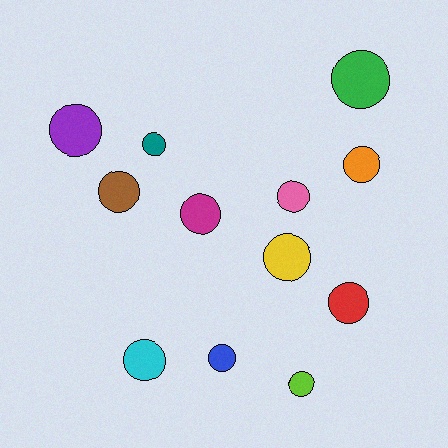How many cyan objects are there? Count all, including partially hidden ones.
There is 1 cyan object.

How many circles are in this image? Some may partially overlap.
There are 12 circles.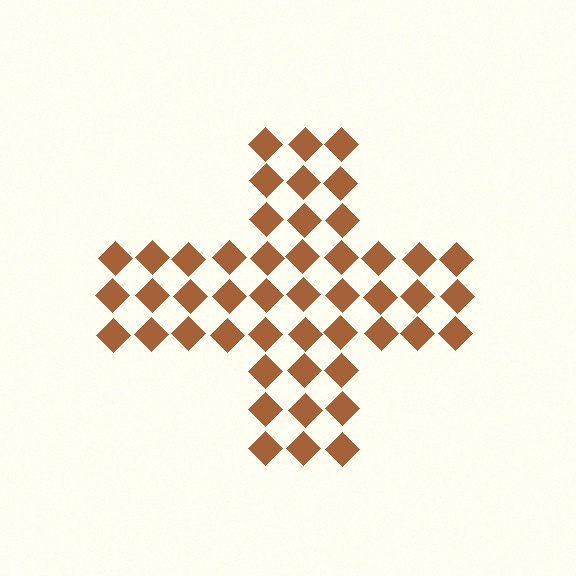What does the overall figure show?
The overall figure shows a cross.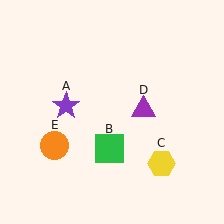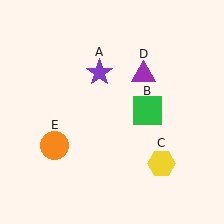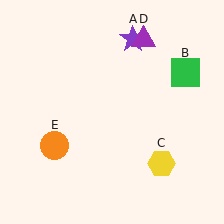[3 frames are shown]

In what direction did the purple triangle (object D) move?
The purple triangle (object D) moved up.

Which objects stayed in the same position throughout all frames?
Yellow hexagon (object C) and orange circle (object E) remained stationary.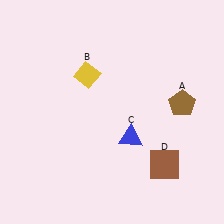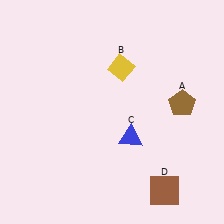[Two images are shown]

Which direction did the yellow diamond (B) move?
The yellow diamond (B) moved right.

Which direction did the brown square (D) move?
The brown square (D) moved down.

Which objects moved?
The objects that moved are: the yellow diamond (B), the brown square (D).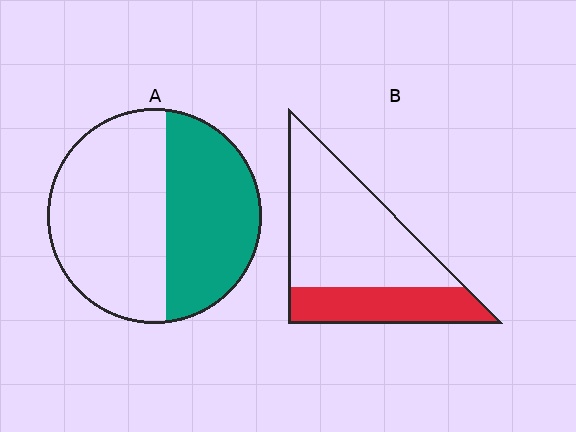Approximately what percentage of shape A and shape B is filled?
A is approximately 45% and B is approximately 30%.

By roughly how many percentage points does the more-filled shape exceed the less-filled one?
By roughly 10 percentage points (A over B).